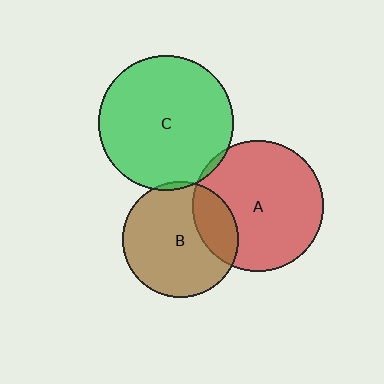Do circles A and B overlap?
Yes.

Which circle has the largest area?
Circle C (green).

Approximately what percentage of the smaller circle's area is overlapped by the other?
Approximately 20%.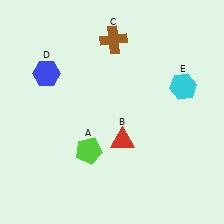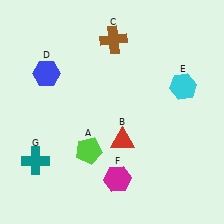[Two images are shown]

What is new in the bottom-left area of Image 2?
A teal cross (G) was added in the bottom-left area of Image 2.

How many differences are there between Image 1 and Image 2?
There are 2 differences between the two images.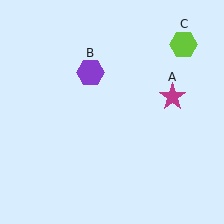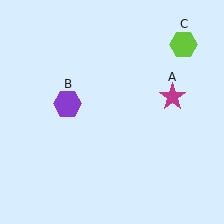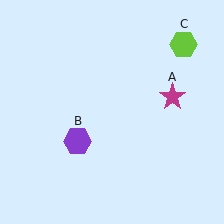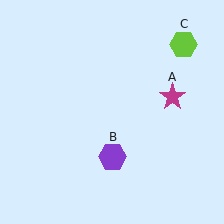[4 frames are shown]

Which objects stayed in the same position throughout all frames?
Magenta star (object A) and lime hexagon (object C) remained stationary.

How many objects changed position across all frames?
1 object changed position: purple hexagon (object B).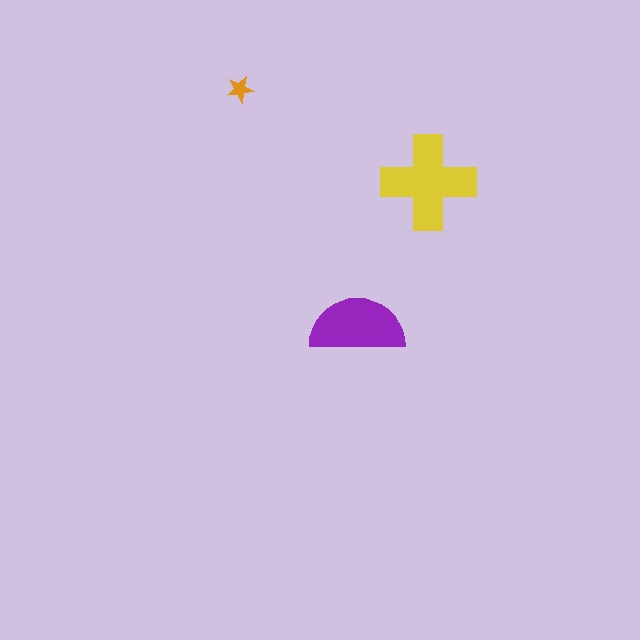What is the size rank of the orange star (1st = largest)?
3rd.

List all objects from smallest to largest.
The orange star, the purple semicircle, the yellow cross.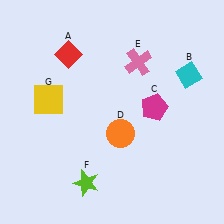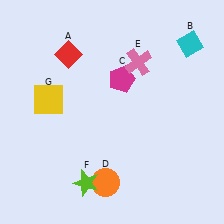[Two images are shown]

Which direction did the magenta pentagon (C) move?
The magenta pentagon (C) moved left.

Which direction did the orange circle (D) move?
The orange circle (D) moved down.